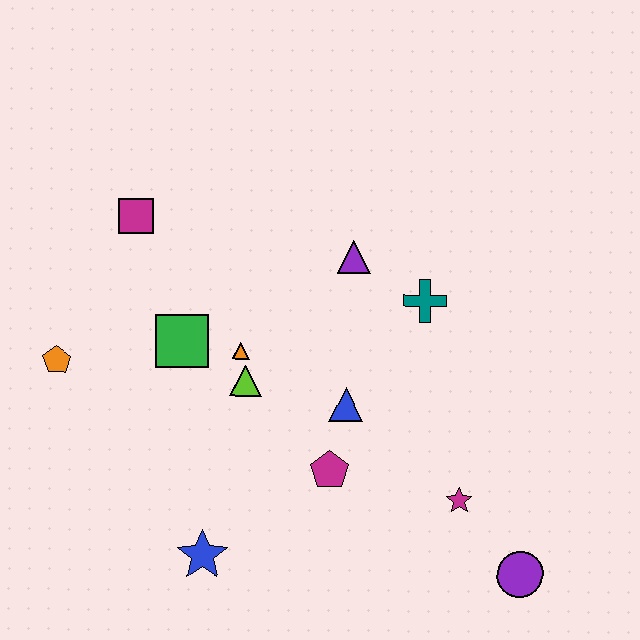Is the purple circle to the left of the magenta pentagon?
No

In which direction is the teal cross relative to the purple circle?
The teal cross is above the purple circle.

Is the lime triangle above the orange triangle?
No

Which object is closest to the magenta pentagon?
The blue triangle is closest to the magenta pentagon.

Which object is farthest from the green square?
The purple circle is farthest from the green square.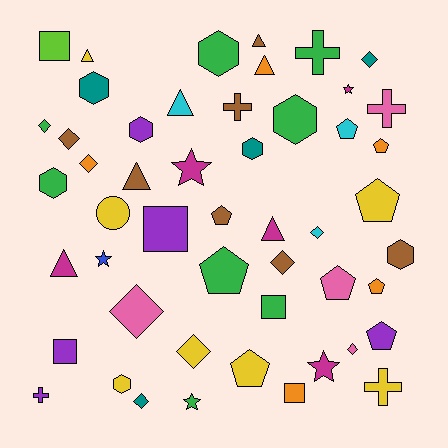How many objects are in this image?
There are 50 objects.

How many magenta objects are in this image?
There are 5 magenta objects.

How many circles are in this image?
There is 1 circle.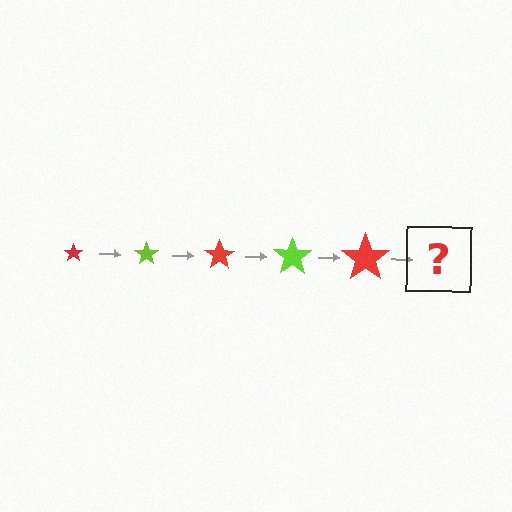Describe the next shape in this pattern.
It should be a lime star, larger than the previous one.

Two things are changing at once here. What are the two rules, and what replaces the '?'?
The two rules are that the star grows larger each step and the color cycles through red and lime. The '?' should be a lime star, larger than the previous one.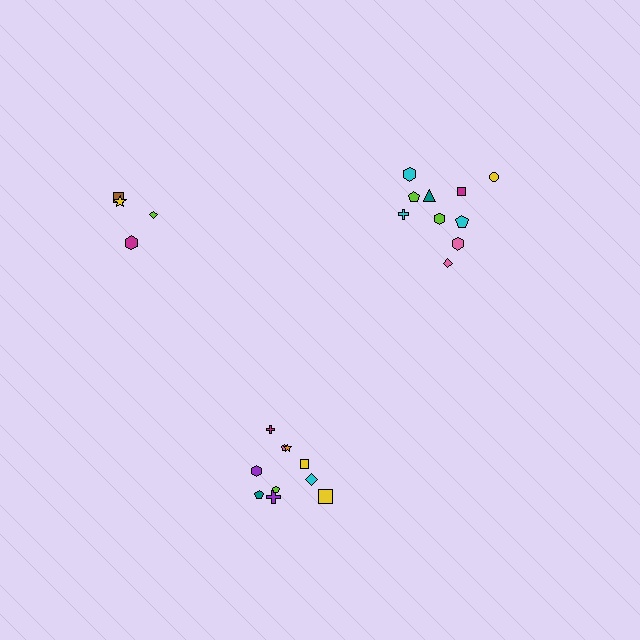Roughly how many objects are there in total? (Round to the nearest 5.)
Roughly 25 objects in total.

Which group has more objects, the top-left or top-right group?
The top-right group.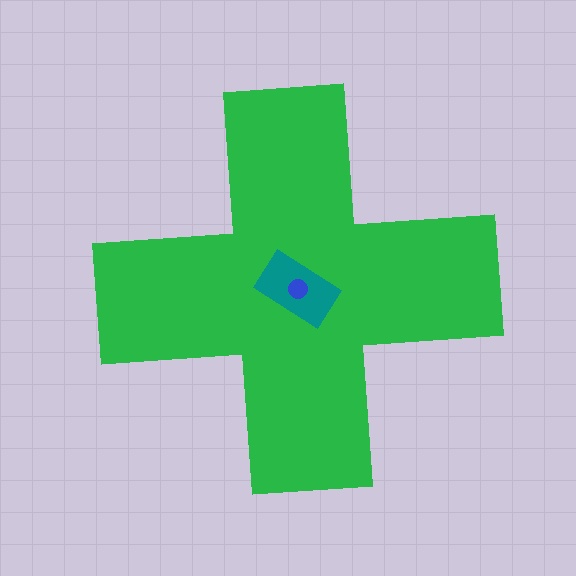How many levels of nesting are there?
3.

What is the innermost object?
The blue circle.